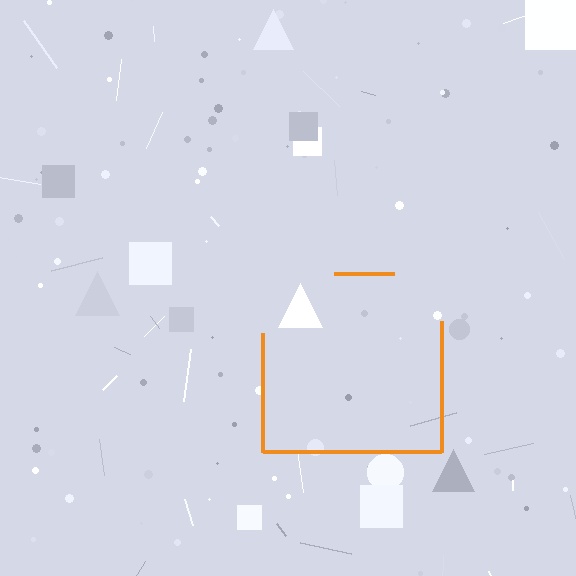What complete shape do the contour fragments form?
The contour fragments form a square.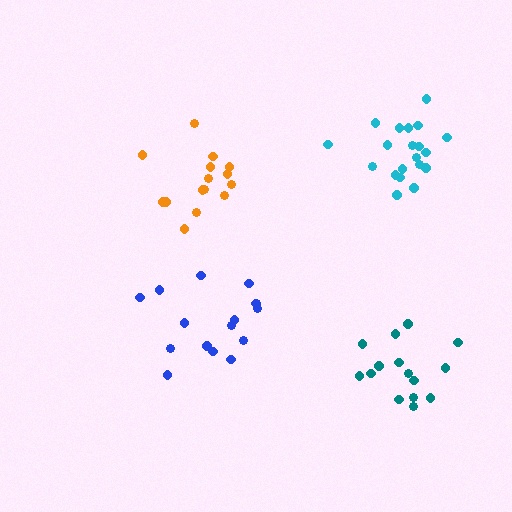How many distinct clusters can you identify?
There are 4 distinct clusters.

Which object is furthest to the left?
The orange cluster is leftmost.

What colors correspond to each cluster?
The clusters are colored: orange, blue, teal, cyan.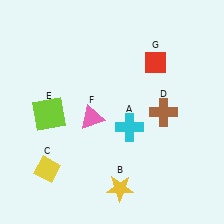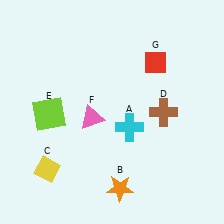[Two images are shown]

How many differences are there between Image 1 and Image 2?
There is 1 difference between the two images.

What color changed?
The star (B) changed from yellow in Image 1 to orange in Image 2.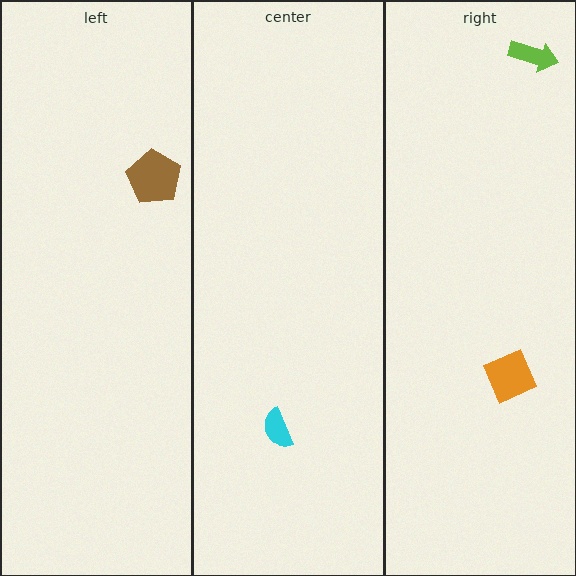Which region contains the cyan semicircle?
The center region.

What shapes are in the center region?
The cyan semicircle.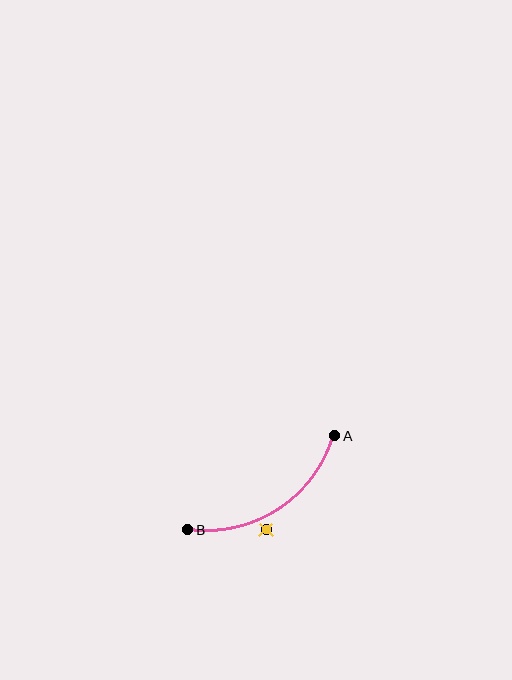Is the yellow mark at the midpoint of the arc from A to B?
No — the yellow mark does not lie on the arc at all. It sits slightly outside the curve.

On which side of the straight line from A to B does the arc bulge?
The arc bulges below the straight line connecting A and B.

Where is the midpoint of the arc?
The arc midpoint is the point on the curve farthest from the straight line joining A and B. It sits below that line.